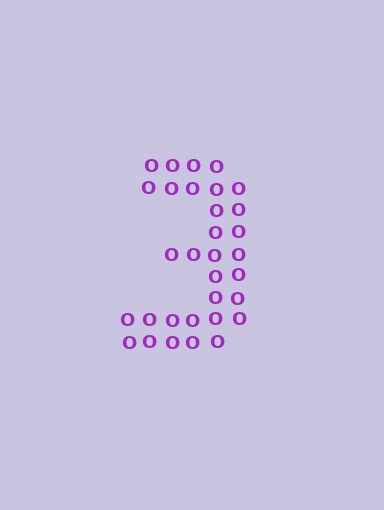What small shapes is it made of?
It is made of small letter O's.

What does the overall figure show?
The overall figure shows the digit 3.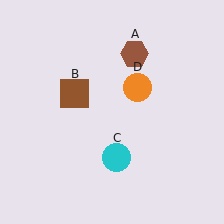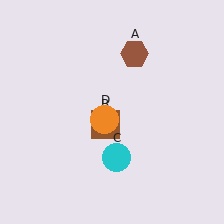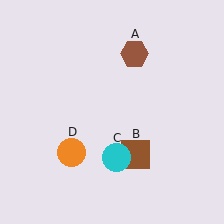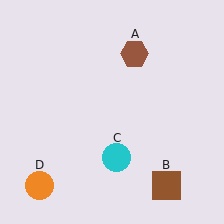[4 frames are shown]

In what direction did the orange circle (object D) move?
The orange circle (object D) moved down and to the left.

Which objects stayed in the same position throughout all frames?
Brown hexagon (object A) and cyan circle (object C) remained stationary.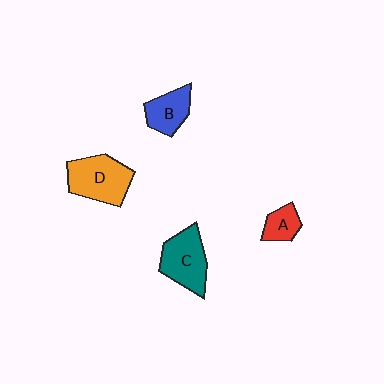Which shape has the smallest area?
Shape A (red).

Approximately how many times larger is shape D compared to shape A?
Approximately 2.4 times.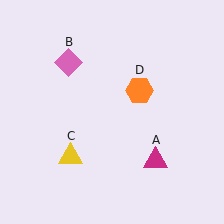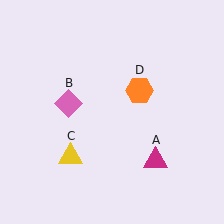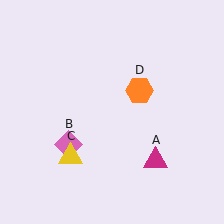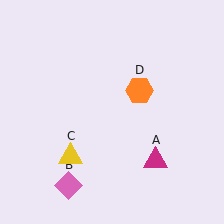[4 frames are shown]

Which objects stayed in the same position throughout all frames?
Magenta triangle (object A) and yellow triangle (object C) and orange hexagon (object D) remained stationary.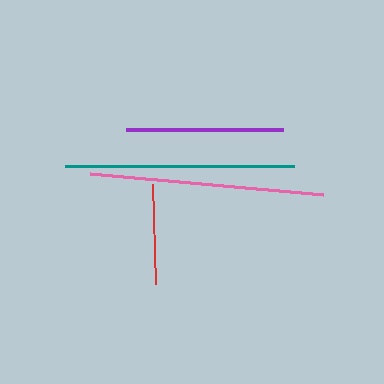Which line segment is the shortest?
The red line is the shortest at approximately 100 pixels.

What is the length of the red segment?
The red segment is approximately 100 pixels long.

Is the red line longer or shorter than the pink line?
The pink line is longer than the red line.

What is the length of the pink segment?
The pink segment is approximately 234 pixels long.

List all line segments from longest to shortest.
From longest to shortest: pink, teal, purple, red.